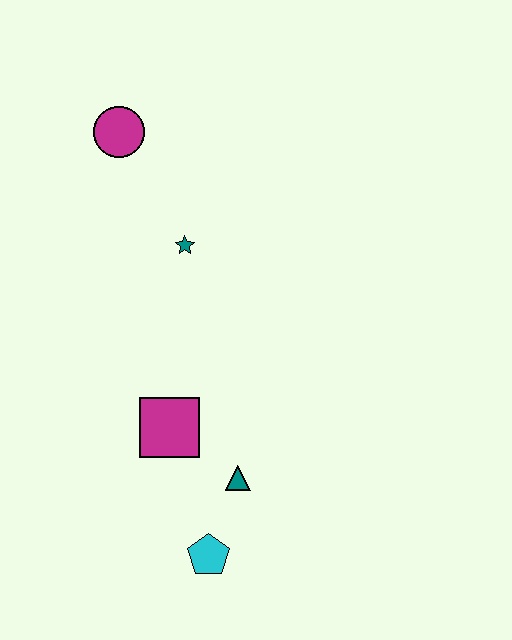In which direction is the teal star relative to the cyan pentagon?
The teal star is above the cyan pentagon.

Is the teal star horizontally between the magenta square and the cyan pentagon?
Yes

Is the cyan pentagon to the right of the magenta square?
Yes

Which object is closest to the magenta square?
The teal triangle is closest to the magenta square.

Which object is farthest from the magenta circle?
The cyan pentagon is farthest from the magenta circle.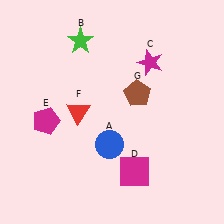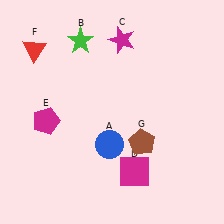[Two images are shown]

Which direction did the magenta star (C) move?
The magenta star (C) moved left.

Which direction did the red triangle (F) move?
The red triangle (F) moved up.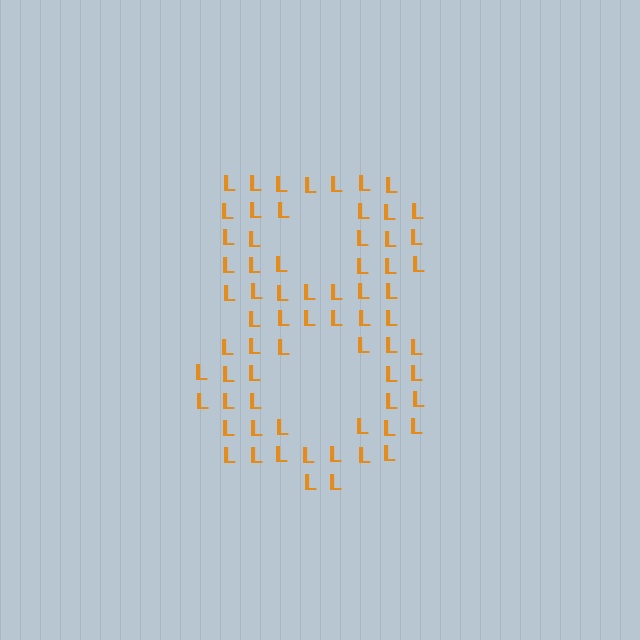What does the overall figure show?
The overall figure shows the digit 8.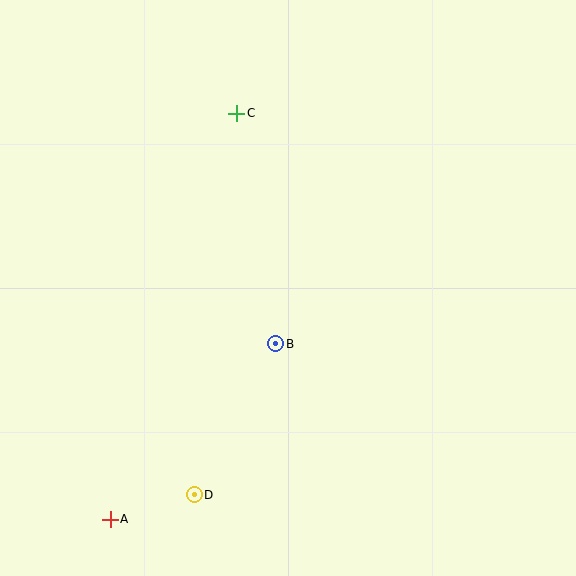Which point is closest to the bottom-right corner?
Point B is closest to the bottom-right corner.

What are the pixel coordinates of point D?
Point D is at (194, 495).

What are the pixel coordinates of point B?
Point B is at (276, 344).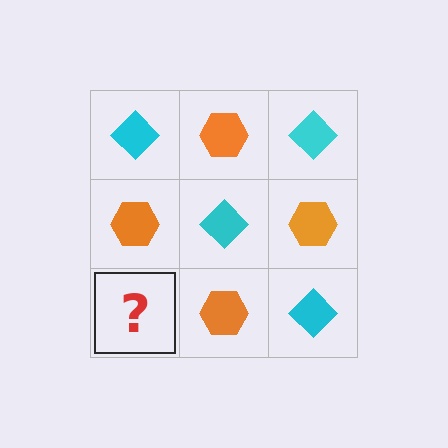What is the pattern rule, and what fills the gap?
The rule is that it alternates cyan diamond and orange hexagon in a checkerboard pattern. The gap should be filled with a cyan diamond.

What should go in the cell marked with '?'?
The missing cell should contain a cyan diamond.